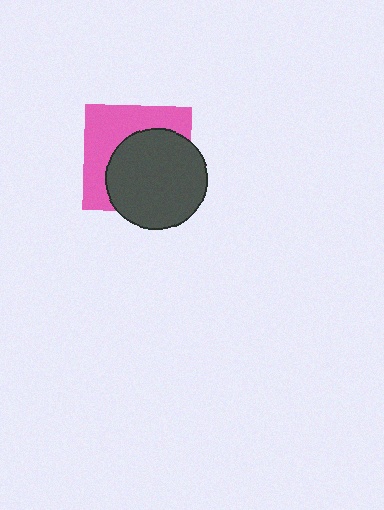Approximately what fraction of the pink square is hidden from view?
Roughly 56% of the pink square is hidden behind the dark gray circle.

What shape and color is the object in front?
The object in front is a dark gray circle.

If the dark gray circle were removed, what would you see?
You would see the complete pink square.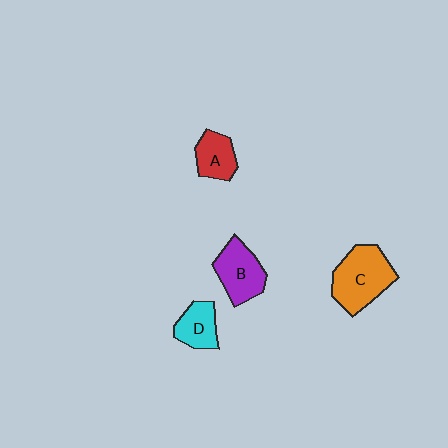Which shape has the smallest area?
Shape A (red).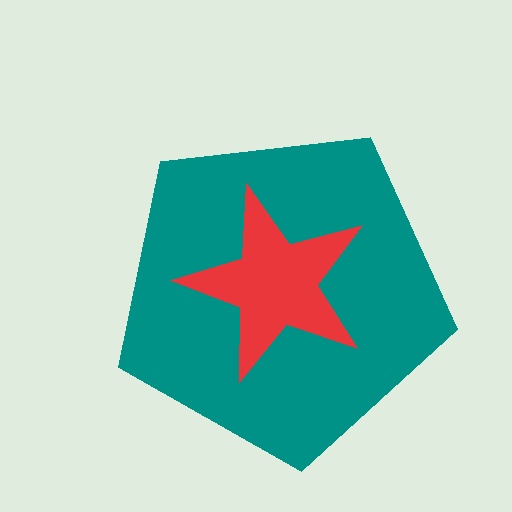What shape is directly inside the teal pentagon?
The red star.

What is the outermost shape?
The teal pentagon.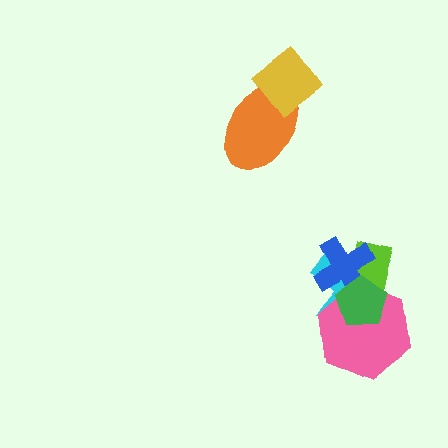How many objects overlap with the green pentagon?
4 objects overlap with the green pentagon.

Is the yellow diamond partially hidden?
No, no other shape covers it.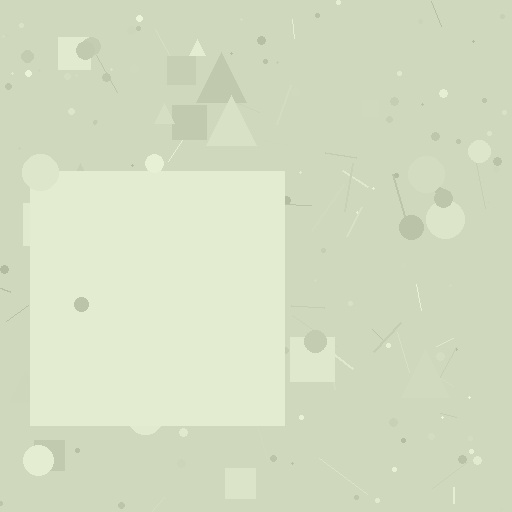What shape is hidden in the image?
A square is hidden in the image.